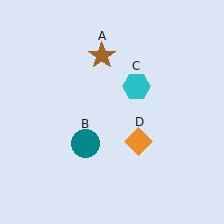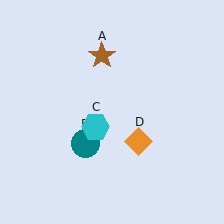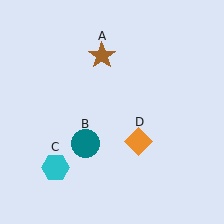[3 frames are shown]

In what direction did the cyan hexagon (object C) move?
The cyan hexagon (object C) moved down and to the left.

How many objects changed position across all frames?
1 object changed position: cyan hexagon (object C).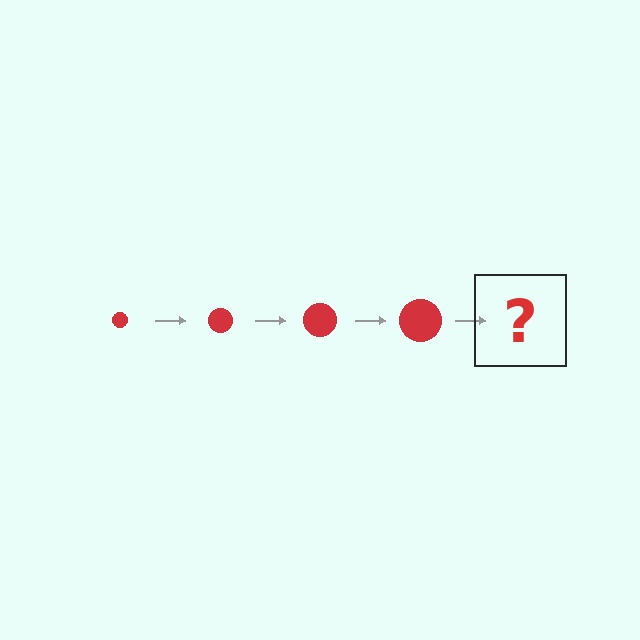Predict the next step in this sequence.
The next step is a red circle, larger than the previous one.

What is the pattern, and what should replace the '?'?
The pattern is that the circle gets progressively larger each step. The '?' should be a red circle, larger than the previous one.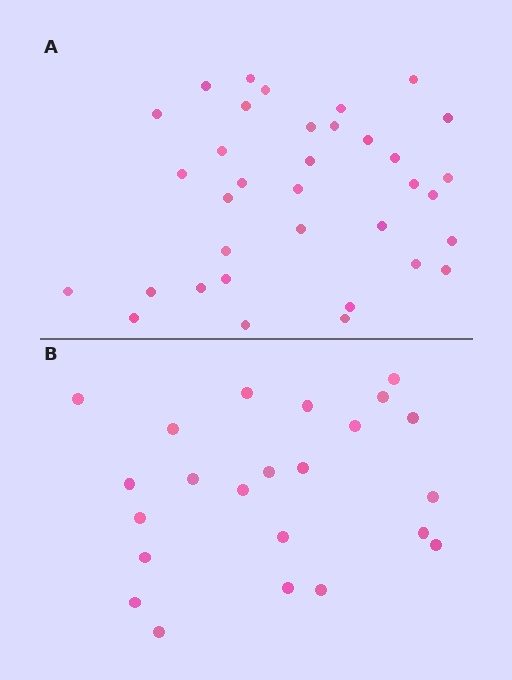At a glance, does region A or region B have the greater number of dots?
Region A (the top region) has more dots.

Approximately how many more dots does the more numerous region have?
Region A has roughly 12 or so more dots than region B.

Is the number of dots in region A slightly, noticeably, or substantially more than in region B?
Region A has substantially more. The ratio is roughly 1.5 to 1.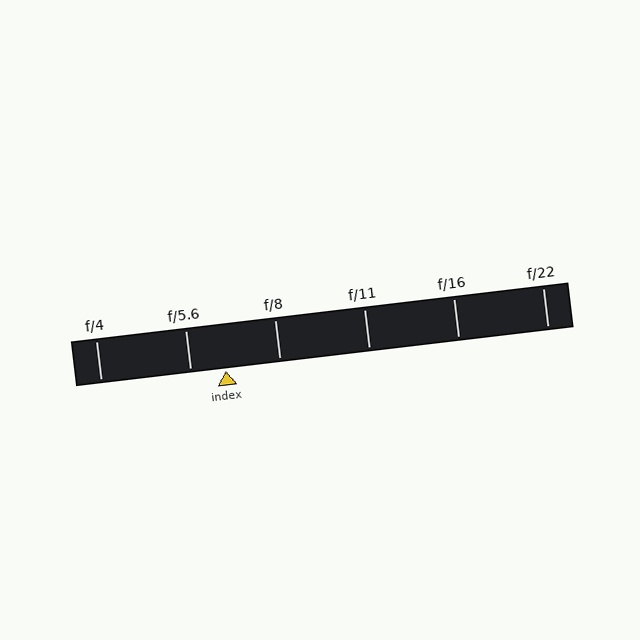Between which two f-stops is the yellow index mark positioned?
The index mark is between f/5.6 and f/8.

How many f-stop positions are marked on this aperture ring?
There are 6 f-stop positions marked.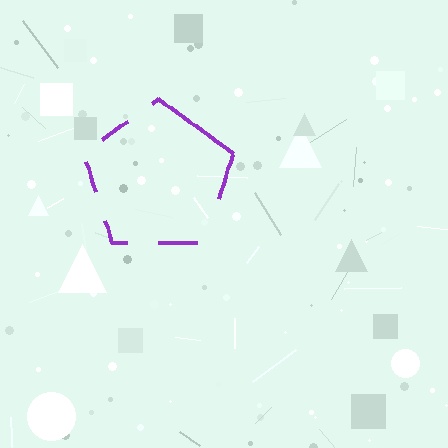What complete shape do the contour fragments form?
The contour fragments form a pentagon.